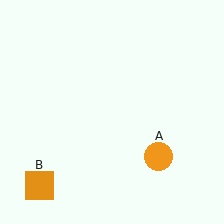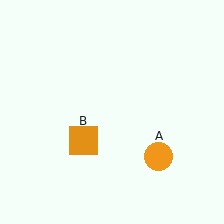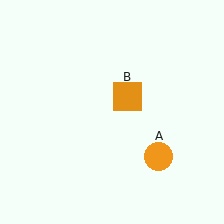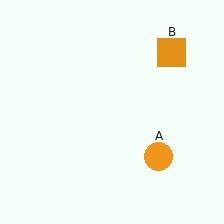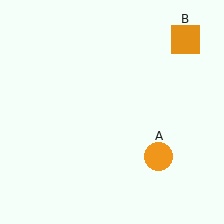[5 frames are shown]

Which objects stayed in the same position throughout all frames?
Orange circle (object A) remained stationary.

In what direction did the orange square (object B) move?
The orange square (object B) moved up and to the right.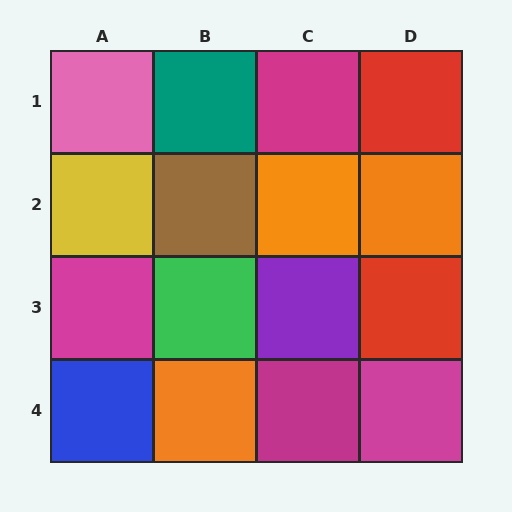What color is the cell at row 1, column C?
Magenta.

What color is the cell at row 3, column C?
Purple.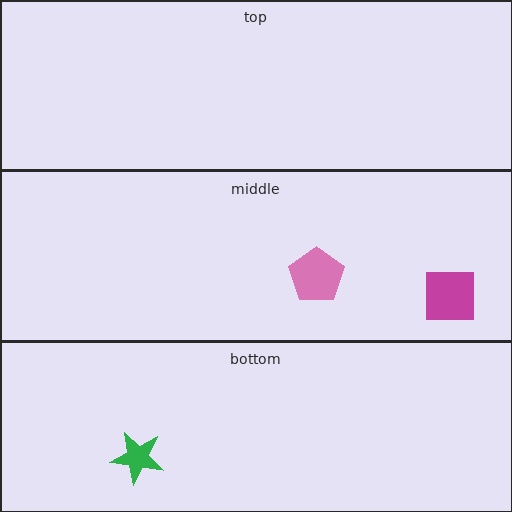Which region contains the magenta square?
The middle region.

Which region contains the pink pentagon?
The middle region.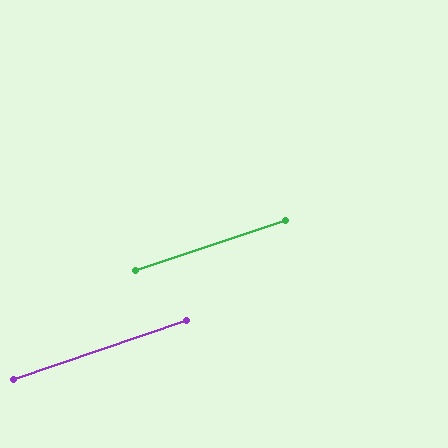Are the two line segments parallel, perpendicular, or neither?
Parallel — their directions differ by only 0.4°.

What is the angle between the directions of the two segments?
Approximately 0 degrees.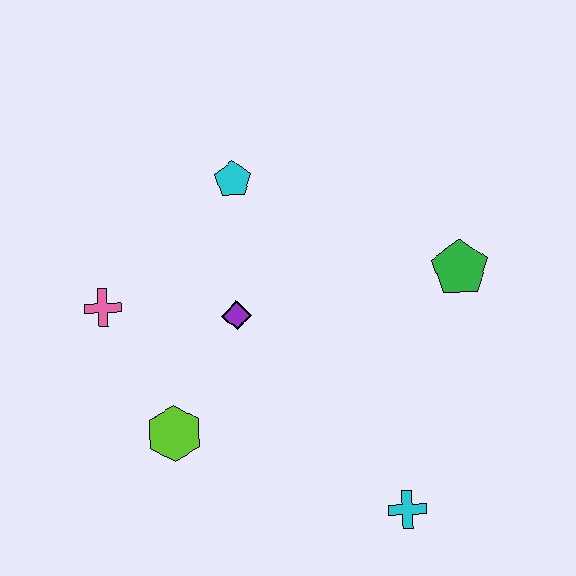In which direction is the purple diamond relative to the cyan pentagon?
The purple diamond is below the cyan pentagon.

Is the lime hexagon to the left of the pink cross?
No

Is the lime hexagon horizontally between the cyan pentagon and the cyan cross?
No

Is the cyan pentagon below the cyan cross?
No